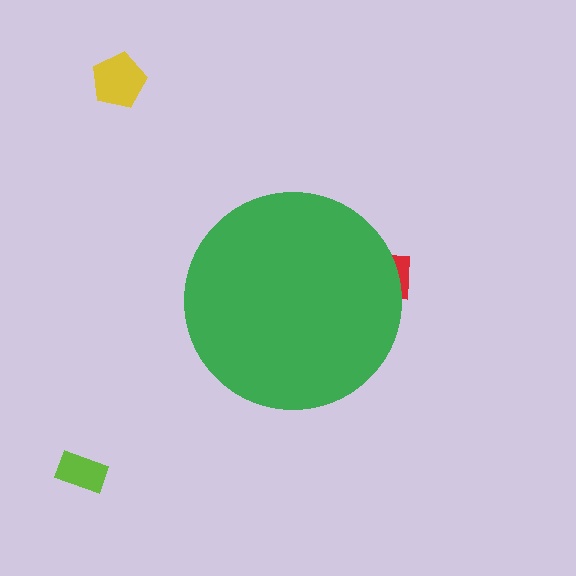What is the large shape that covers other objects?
A green circle.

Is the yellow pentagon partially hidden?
No, the yellow pentagon is fully visible.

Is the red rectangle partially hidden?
Yes, the red rectangle is partially hidden behind the green circle.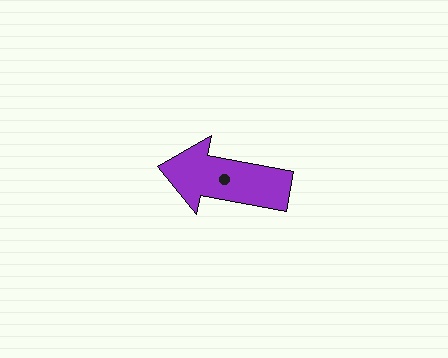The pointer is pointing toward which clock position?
Roughly 9 o'clock.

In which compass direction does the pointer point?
West.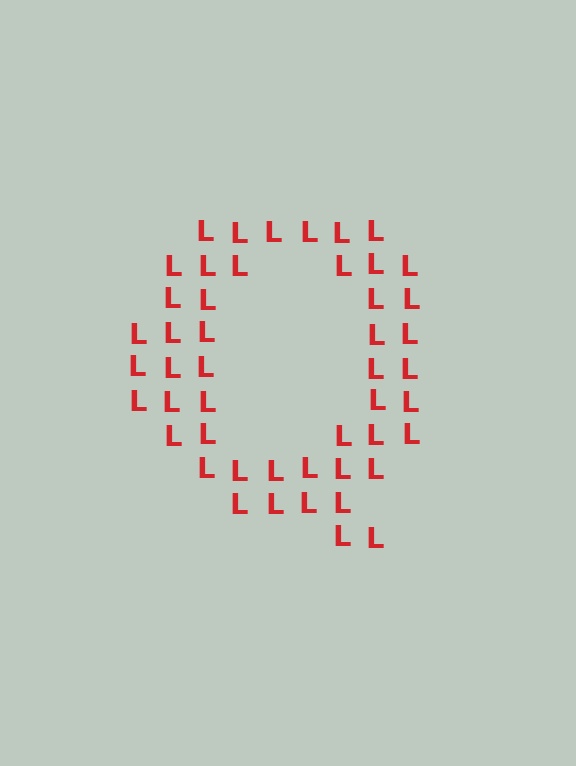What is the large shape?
The large shape is the letter Q.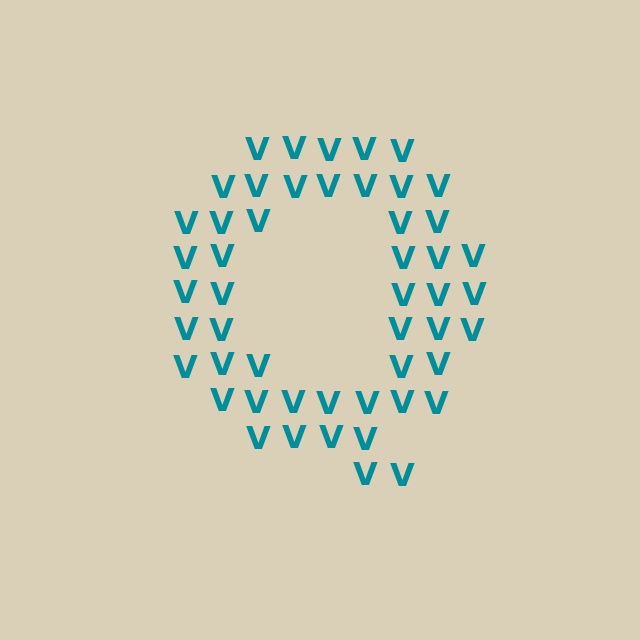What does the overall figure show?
The overall figure shows the letter Q.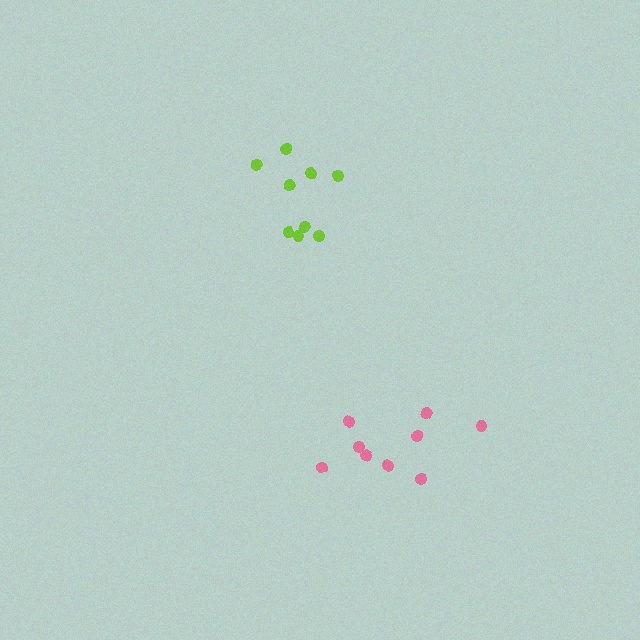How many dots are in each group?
Group 1: 9 dots, Group 2: 9 dots (18 total).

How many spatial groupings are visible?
There are 2 spatial groupings.